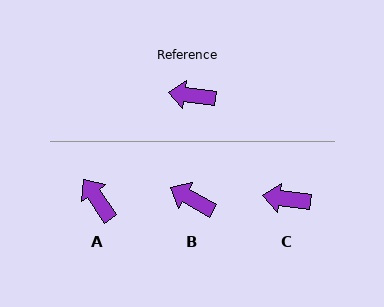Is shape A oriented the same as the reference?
No, it is off by about 49 degrees.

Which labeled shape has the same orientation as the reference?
C.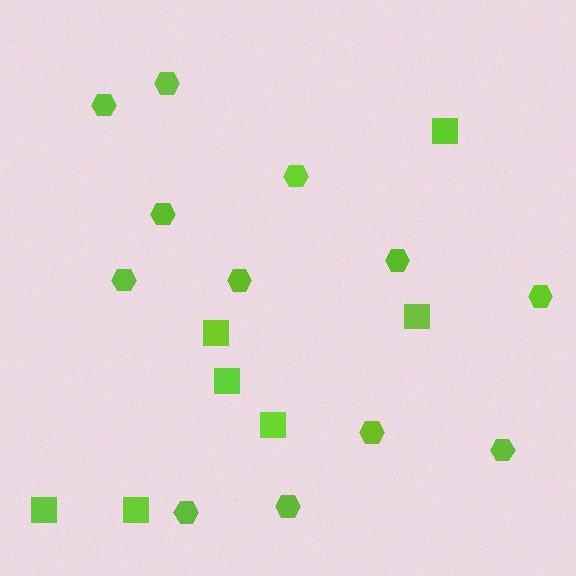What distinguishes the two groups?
There are 2 groups: one group of hexagons (12) and one group of squares (7).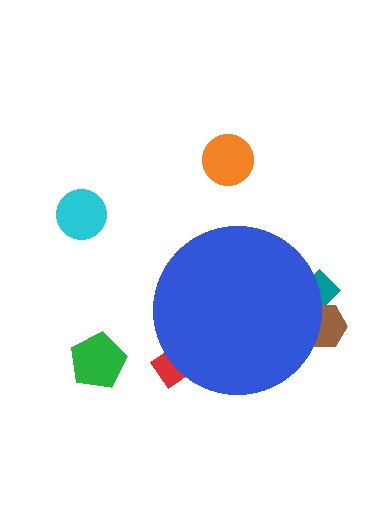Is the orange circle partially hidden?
No, the orange circle is fully visible.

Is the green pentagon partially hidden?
No, the green pentagon is fully visible.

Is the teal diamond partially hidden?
Yes, the teal diamond is partially hidden behind the blue circle.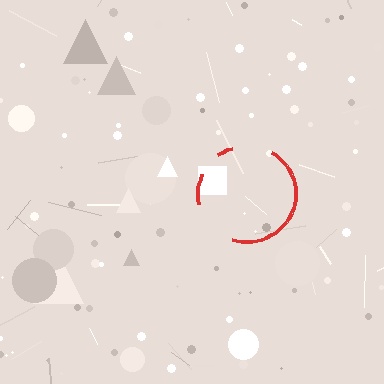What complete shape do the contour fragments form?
The contour fragments form a circle.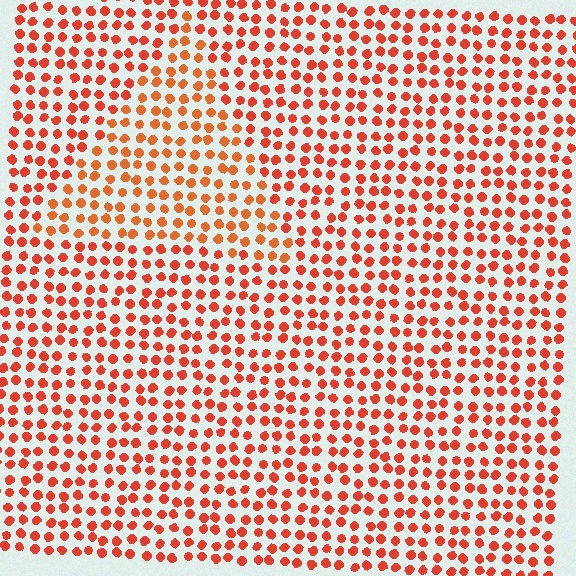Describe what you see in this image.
The image is filled with small red elements in a uniform arrangement. A triangle-shaped region is visible where the elements are tinted to a slightly different hue, forming a subtle color boundary.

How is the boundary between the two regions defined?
The boundary is defined purely by a slight shift in hue (about 16 degrees). Spacing, size, and orientation are identical on both sides.